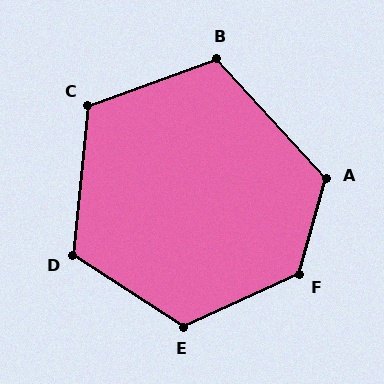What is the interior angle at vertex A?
Approximately 121 degrees (obtuse).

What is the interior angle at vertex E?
Approximately 123 degrees (obtuse).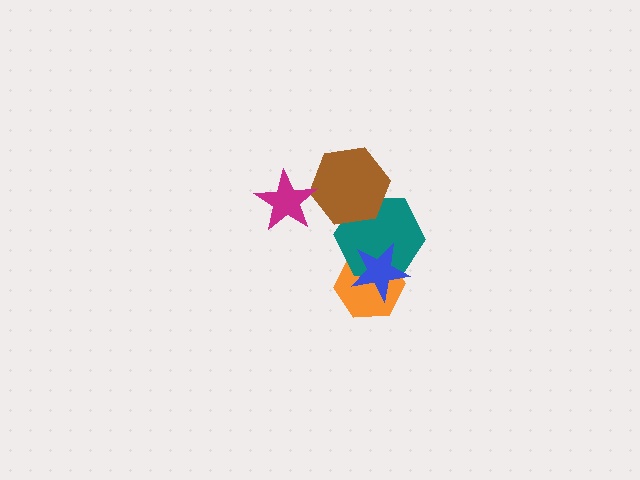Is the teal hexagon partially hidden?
Yes, it is partially covered by another shape.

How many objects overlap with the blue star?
2 objects overlap with the blue star.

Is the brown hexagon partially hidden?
Yes, it is partially covered by another shape.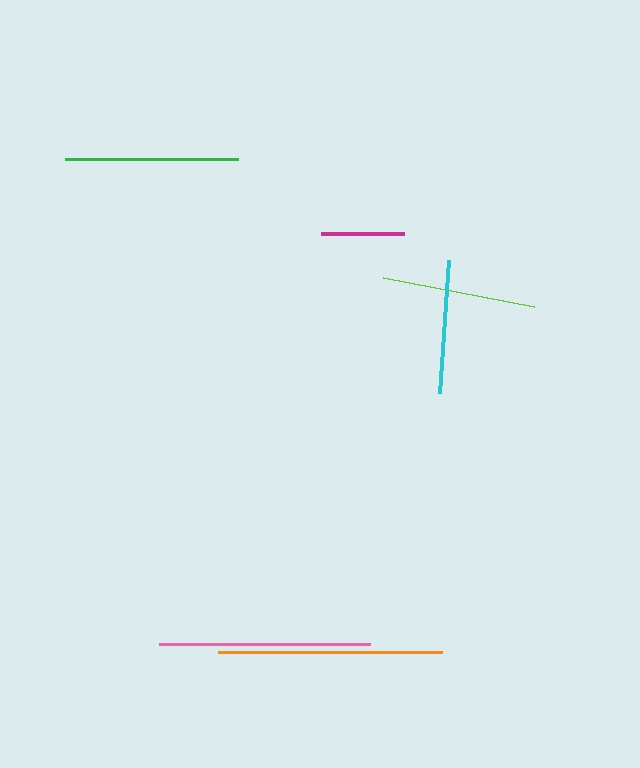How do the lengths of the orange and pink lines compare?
The orange and pink lines are approximately the same length.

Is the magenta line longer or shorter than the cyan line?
The cyan line is longer than the magenta line.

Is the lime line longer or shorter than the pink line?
The pink line is longer than the lime line.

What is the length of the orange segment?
The orange segment is approximately 224 pixels long.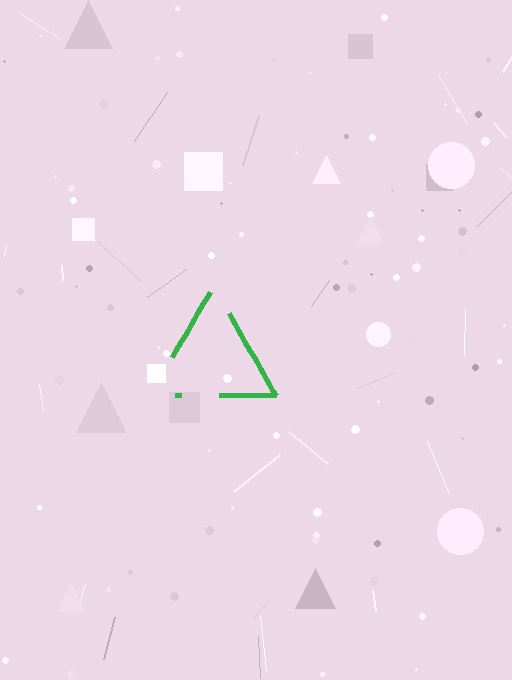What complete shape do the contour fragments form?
The contour fragments form a triangle.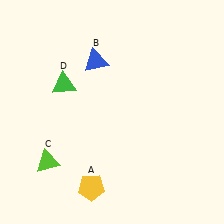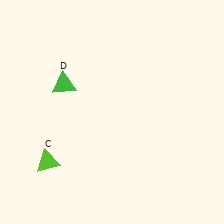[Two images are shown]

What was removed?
The blue triangle (B), the yellow pentagon (A) were removed in Image 2.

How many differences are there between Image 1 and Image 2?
There are 2 differences between the two images.